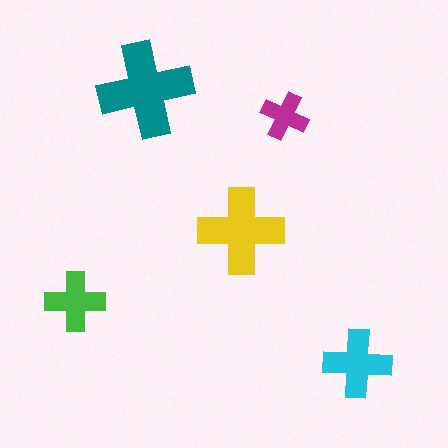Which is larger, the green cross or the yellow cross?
The yellow one.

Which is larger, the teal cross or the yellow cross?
The teal one.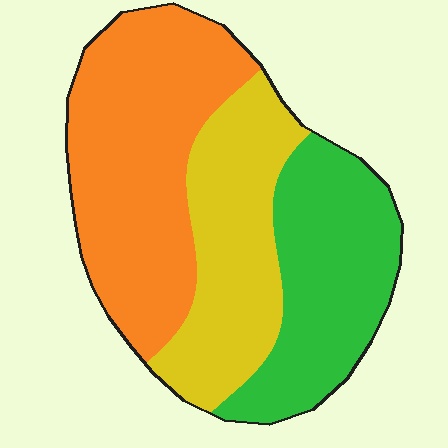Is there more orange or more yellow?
Orange.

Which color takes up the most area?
Orange, at roughly 40%.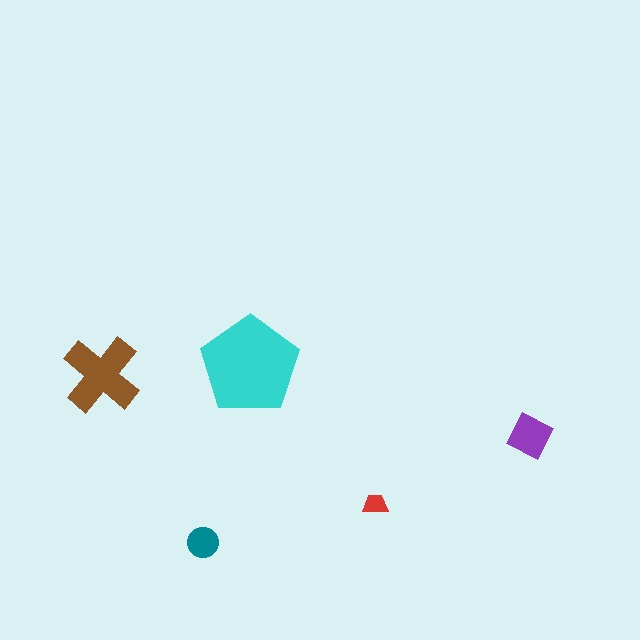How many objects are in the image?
There are 5 objects in the image.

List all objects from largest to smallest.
The cyan pentagon, the brown cross, the purple diamond, the teal circle, the red trapezoid.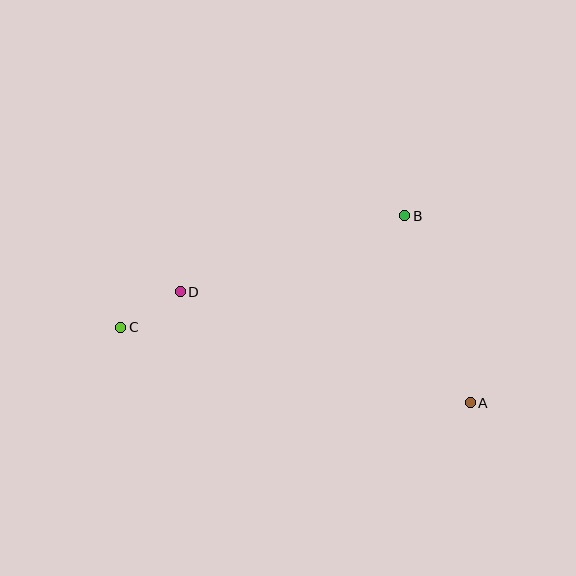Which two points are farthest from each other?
Points A and C are farthest from each other.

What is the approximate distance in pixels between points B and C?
The distance between B and C is approximately 305 pixels.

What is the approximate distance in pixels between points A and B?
The distance between A and B is approximately 198 pixels.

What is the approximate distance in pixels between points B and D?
The distance between B and D is approximately 237 pixels.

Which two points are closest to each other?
Points C and D are closest to each other.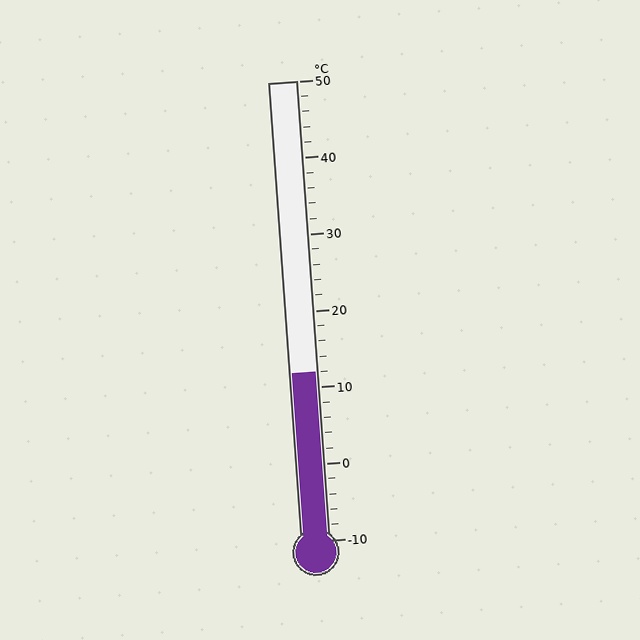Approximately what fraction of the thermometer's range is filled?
The thermometer is filled to approximately 35% of its range.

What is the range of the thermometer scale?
The thermometer scale ranges from -10°C to 50°C.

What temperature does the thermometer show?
The thermometer shows approximately 12°C.